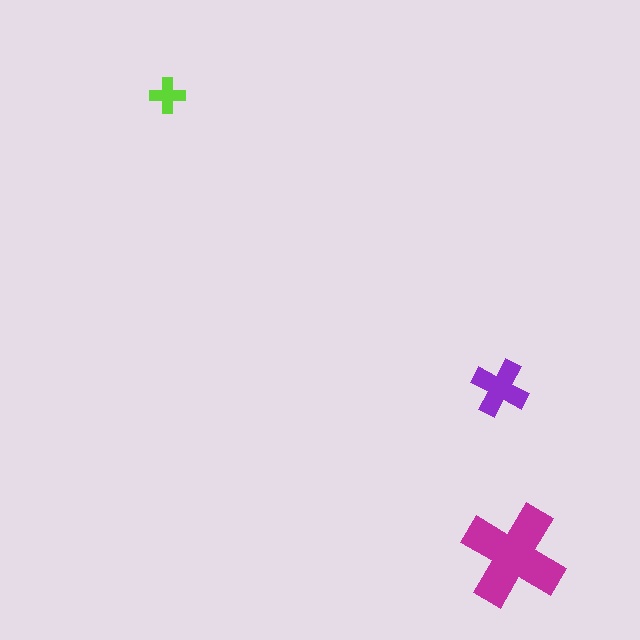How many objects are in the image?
There are 3 objects in the image.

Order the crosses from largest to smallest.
the magenta one, the purple one, the lime one.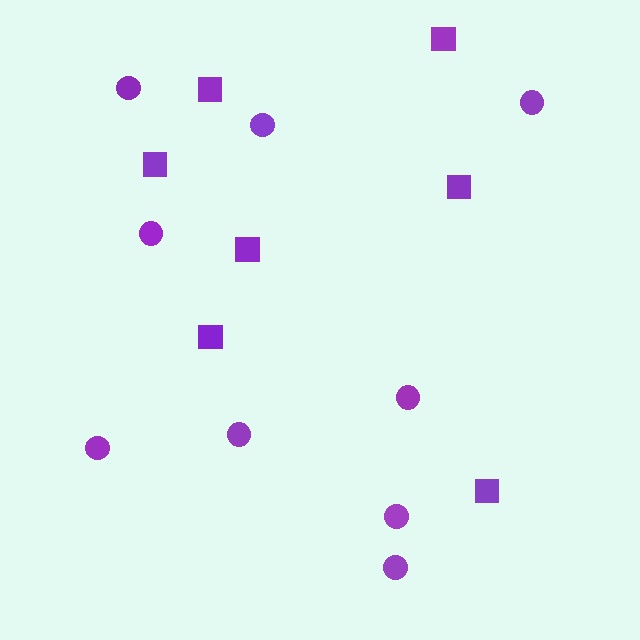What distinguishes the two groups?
There are 2 groups: one group of squares (7) and one group of circles (9).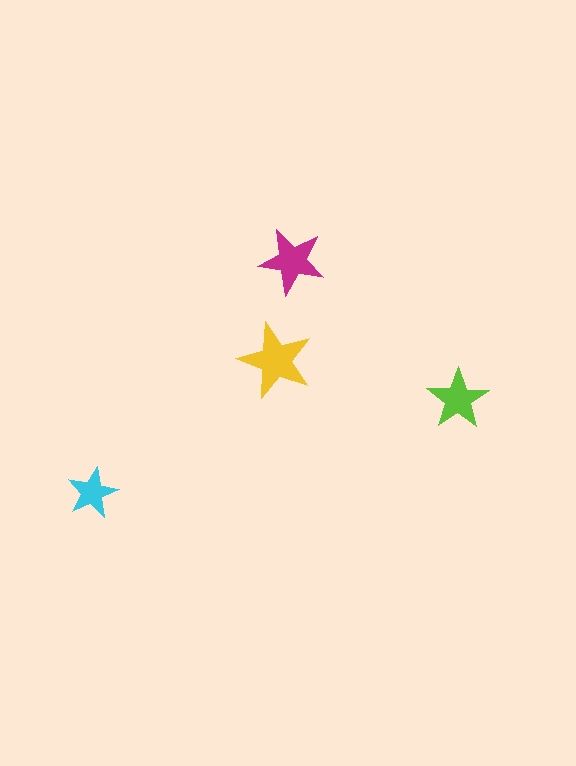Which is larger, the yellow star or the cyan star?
The yellow one.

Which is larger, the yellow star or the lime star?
The yellow one.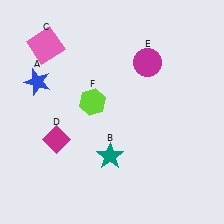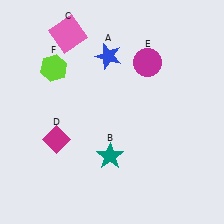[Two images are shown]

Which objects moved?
The objects that moved are: the blue star (A), the pink square (C), the lime hexagon (F).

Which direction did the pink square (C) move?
The pink square (C) moved right.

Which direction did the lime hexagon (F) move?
The lime hexagon (F) moved left.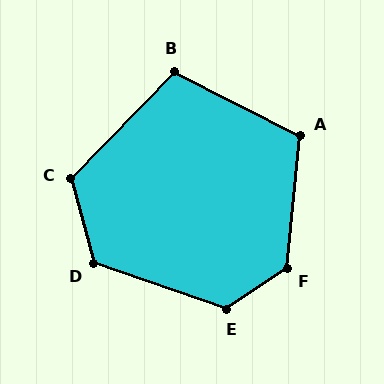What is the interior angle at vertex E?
Approximately 127 degrees (obtuse).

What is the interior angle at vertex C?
Approximately 121 degrees (obtuse).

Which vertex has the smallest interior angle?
B, at approximately 107 degrees.